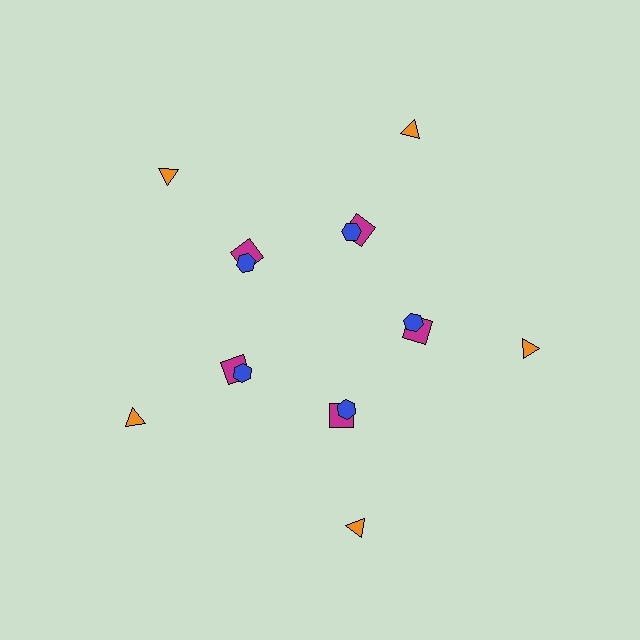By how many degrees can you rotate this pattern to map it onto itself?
The pattern maps onto itself every 72 degrees of rotation.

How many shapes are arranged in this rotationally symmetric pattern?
There are 15 shapes, arranged in 5 groups of 3.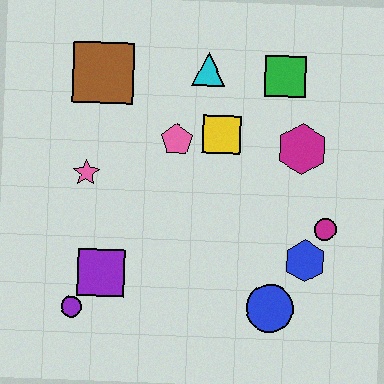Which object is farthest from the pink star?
The magenta circle is farthest from the pink star.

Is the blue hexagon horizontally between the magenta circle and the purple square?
Yes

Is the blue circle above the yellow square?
No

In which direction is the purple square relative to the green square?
The purple square is below the green square.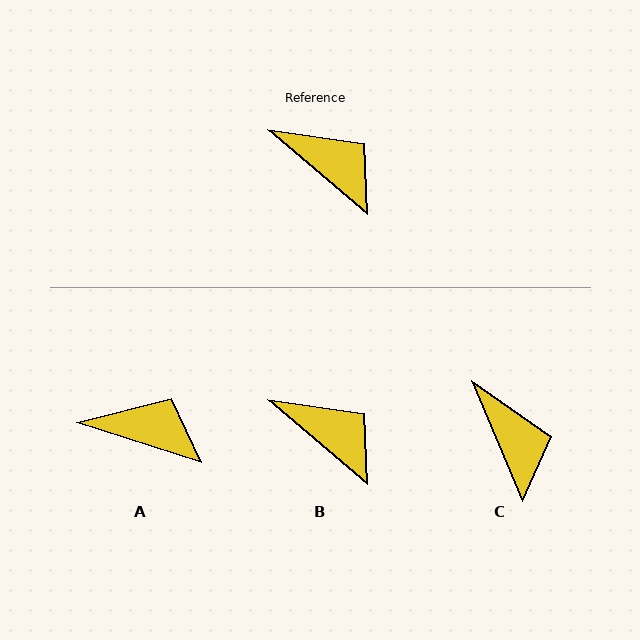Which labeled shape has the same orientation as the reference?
B.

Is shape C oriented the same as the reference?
No, it is off by about 27 degrees.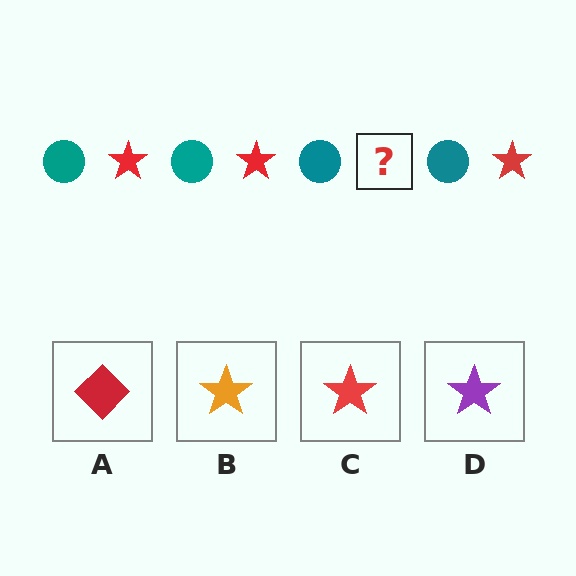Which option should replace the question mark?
Option C.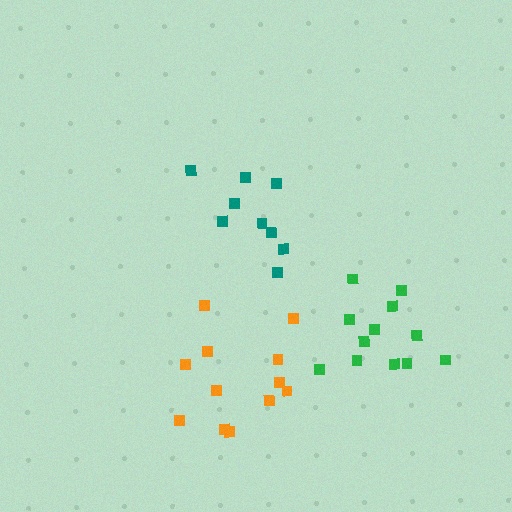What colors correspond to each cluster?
The clusters are colored: orange, teal, green.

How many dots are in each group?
Group 1: 12 dots, Group 2: 9 dots, Group 3: 12 dots (33 total).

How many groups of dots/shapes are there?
There are 3 groups.